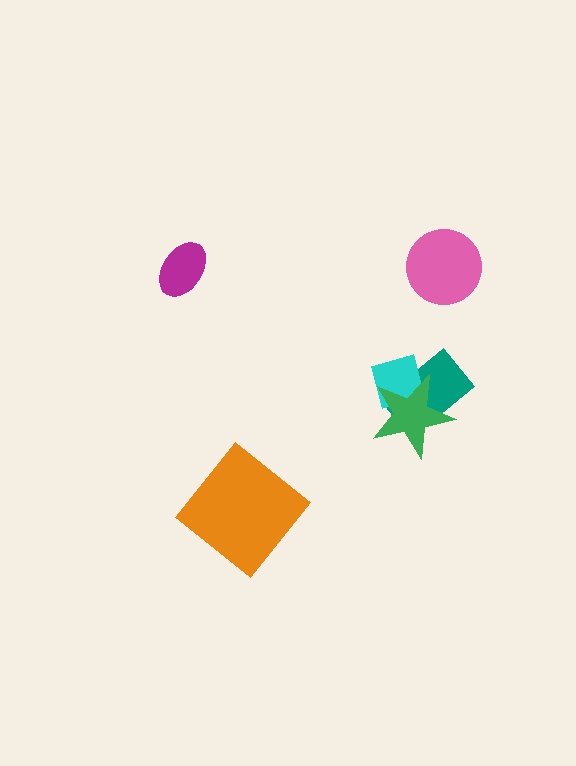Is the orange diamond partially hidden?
No, no other shape covers it.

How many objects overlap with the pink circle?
0 objects overlap with the pink circle.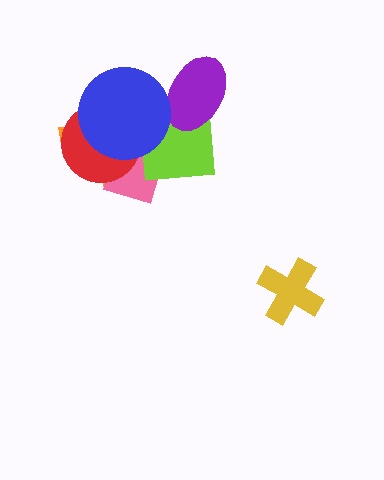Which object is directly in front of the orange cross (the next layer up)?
The pink rectangle is directly in front of the orange cross.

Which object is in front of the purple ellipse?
The blue circle is in front of the purple ellipse.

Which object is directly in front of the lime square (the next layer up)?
The purple ellipse is directly in front of the lime square.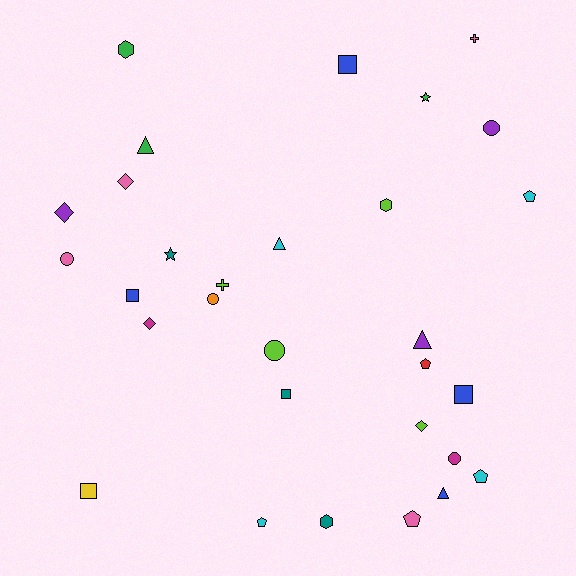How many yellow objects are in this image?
There is 1 yellow object.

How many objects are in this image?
There are 30 objects.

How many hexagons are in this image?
There are 3 hexagons.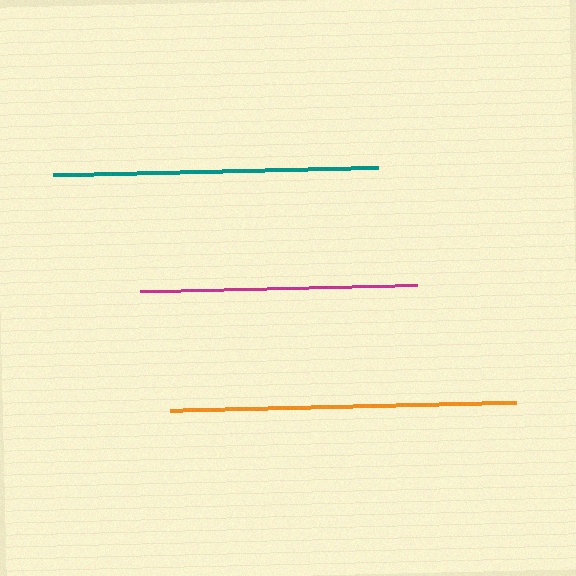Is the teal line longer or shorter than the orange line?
The orange line is longer than the teal line.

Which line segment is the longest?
The orange line is the longest at approximately 346 pixels.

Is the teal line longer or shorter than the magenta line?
The teal line is longer than the magenta line.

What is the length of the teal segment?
The teal segment is approximately 325 pixels long.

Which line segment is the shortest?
The magenta line is the shortest at approximately 276 pixels.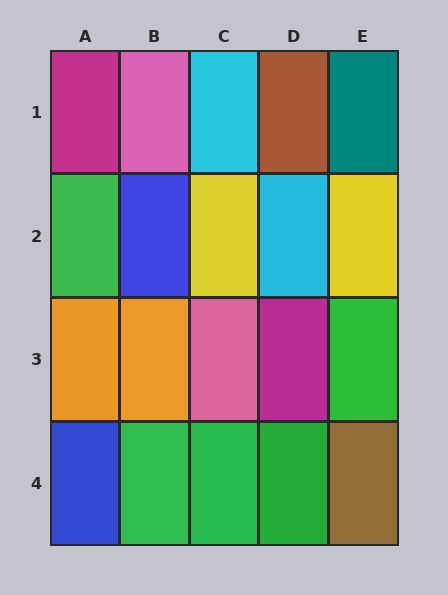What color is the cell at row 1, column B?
Pink.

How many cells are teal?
1 cell is teal.